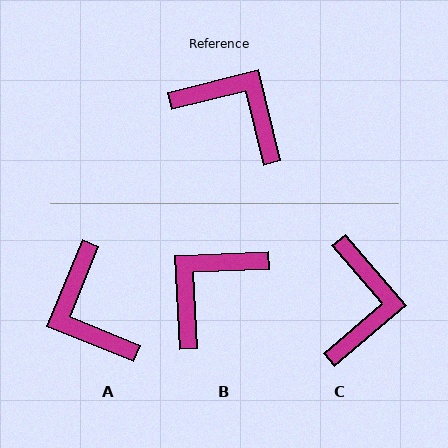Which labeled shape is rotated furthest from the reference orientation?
A, about 144 degrees away.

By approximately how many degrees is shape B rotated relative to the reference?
Approximately 79 degrees counter-clockwise.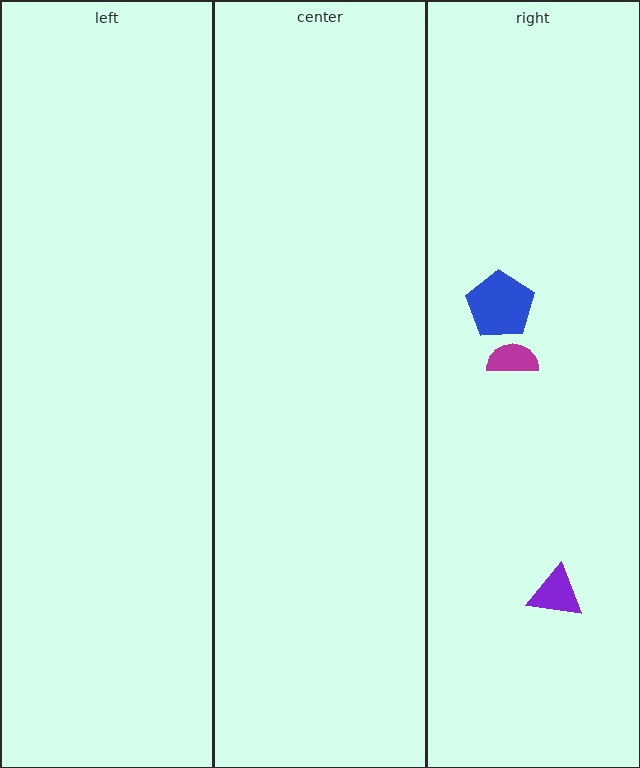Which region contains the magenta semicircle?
The right region.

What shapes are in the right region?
The blue pentagon, the purple triangle, the magenta semicircle.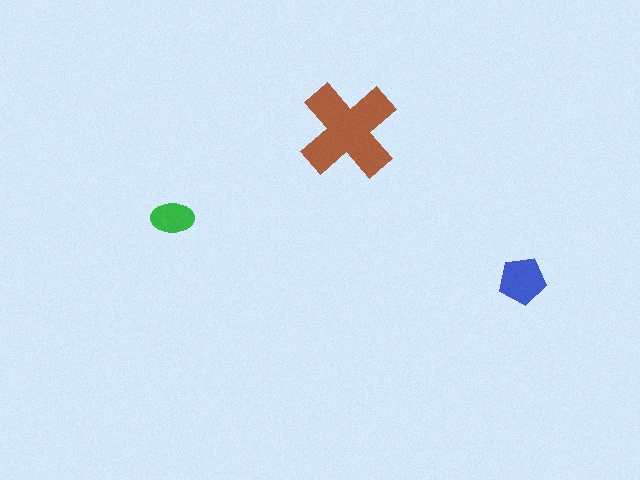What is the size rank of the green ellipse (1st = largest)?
3rd.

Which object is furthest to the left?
The green ellipse is leftmost.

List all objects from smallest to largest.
The green ellipse, the blue pentagon, the brown cross.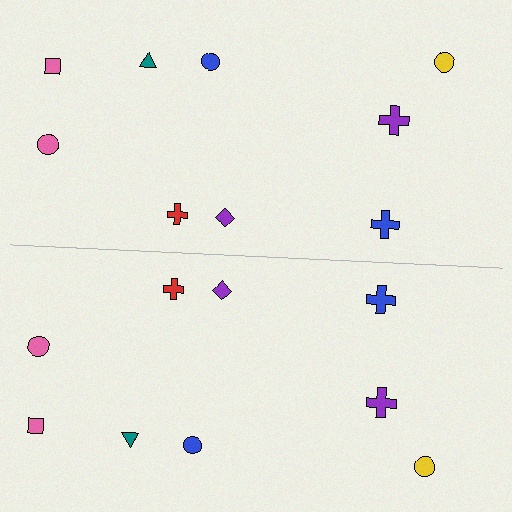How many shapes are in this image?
There are 18 shapes in this image.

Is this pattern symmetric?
Yes, this pattern has bilateral (reflection) symmetry.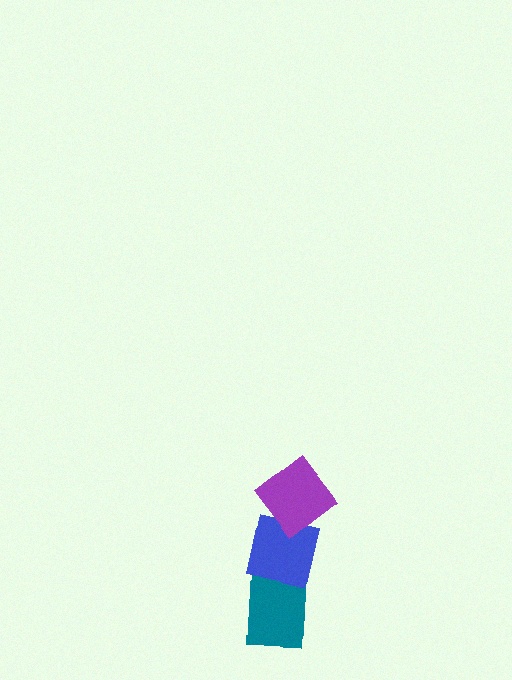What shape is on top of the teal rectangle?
The blue square is on top of the teal rectangle.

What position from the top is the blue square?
The blue square is 2nd from the top.